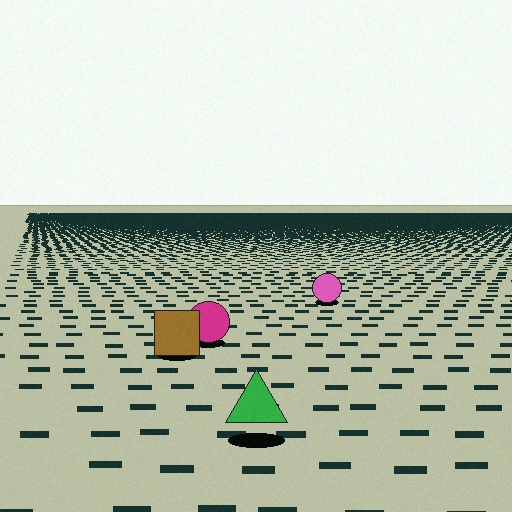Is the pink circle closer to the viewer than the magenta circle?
No. The magenta circle is closer — you can tell from the texture gradient: the ground texture is coarser near it.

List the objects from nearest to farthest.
From nearest to farthest: the green triangle, the brown square, the magenta circle, the pink circle.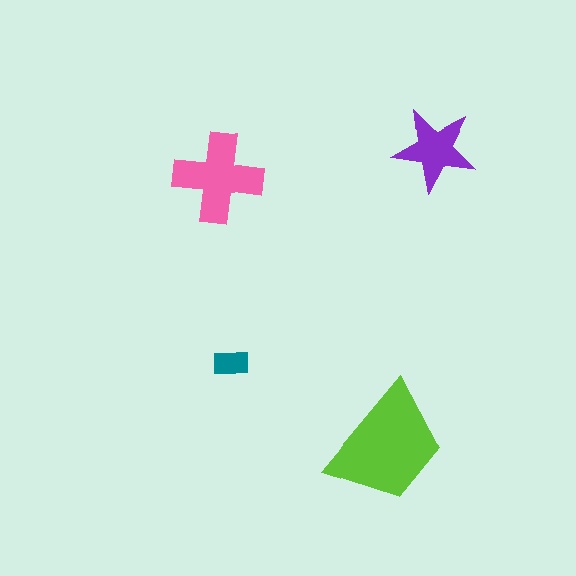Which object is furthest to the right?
The purple star is rightmost.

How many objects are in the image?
There are 4 objects in the image.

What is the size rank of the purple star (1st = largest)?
3rd.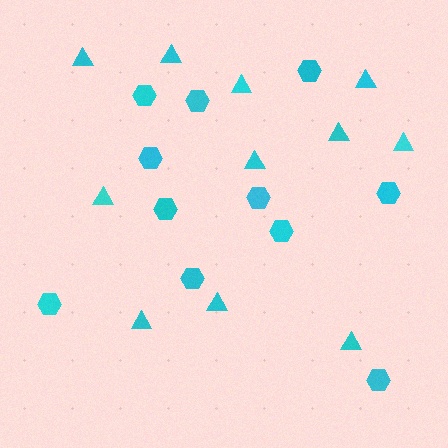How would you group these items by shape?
There are 2 groups: one group of hexagons (11) and one group of triangles (11).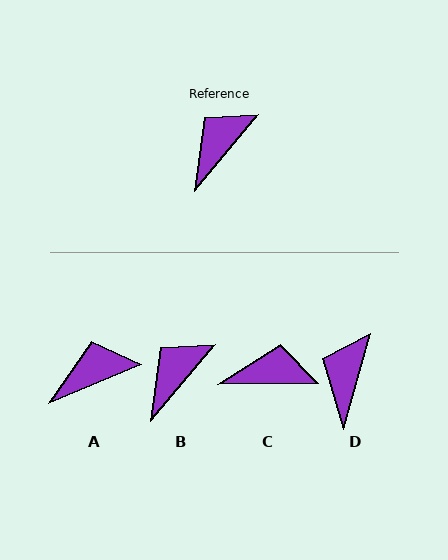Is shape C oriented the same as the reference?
No, it is off by about 50 degrees.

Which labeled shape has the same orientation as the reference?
B.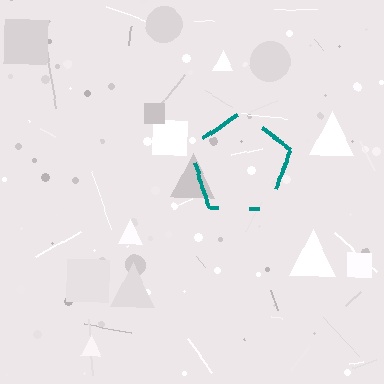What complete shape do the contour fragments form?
The contour fragments form a pentagon.